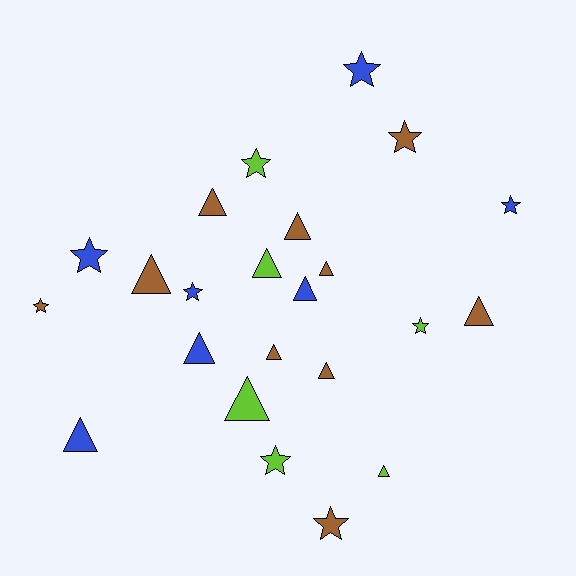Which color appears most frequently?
Brown, with 10 objects.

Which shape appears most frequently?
Triangle, with 13 objects.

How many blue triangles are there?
There are 3 blue triangles.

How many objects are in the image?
There are 23 objects.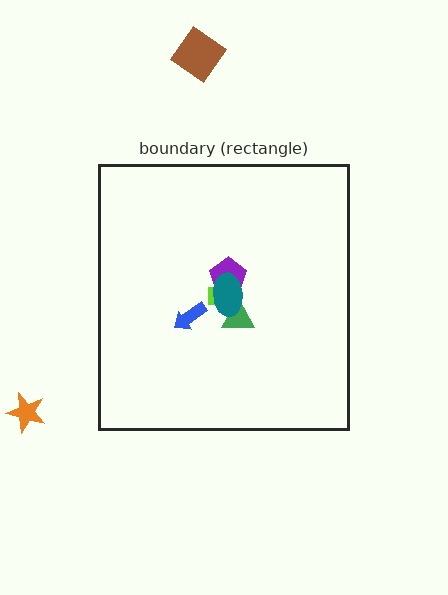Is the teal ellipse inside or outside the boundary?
Inside.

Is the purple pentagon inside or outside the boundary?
Inside.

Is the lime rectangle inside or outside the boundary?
Inside.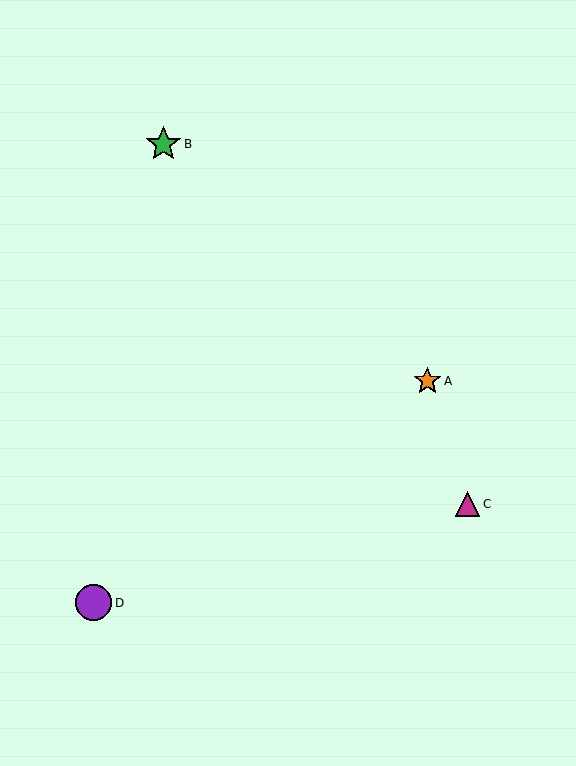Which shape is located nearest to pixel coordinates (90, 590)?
The purple circle (labeled D) at (94, 603) is nearest to that location.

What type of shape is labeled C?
Shape C is a magenta triangle.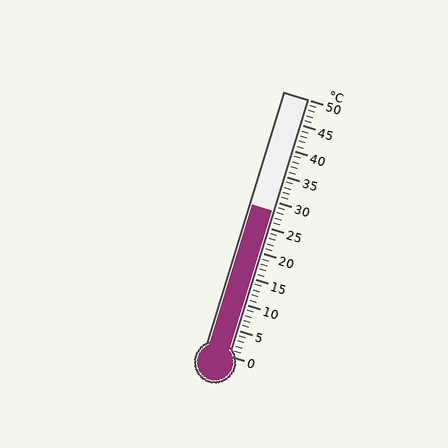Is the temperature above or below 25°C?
The temperature is above 25°C.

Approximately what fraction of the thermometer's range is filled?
The thermometer is filled to approximately 55% of its range.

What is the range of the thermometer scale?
The thermometer scale ranges from 0°C to 50°C.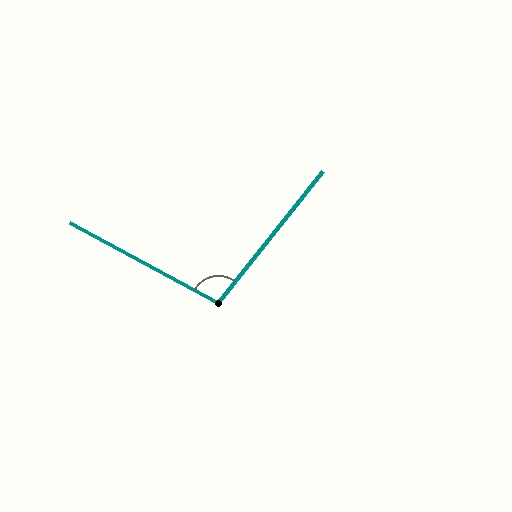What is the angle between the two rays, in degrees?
Approximately 100 degrees.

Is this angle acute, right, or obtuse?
It is obtuse.